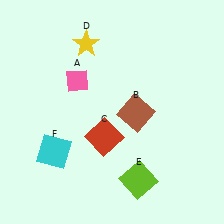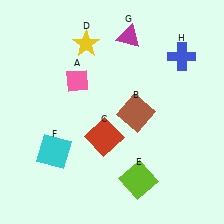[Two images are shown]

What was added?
A magenta triangle (G), a blue cross (H) were added in Image 2.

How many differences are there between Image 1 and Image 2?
There are 2 differences between the two images.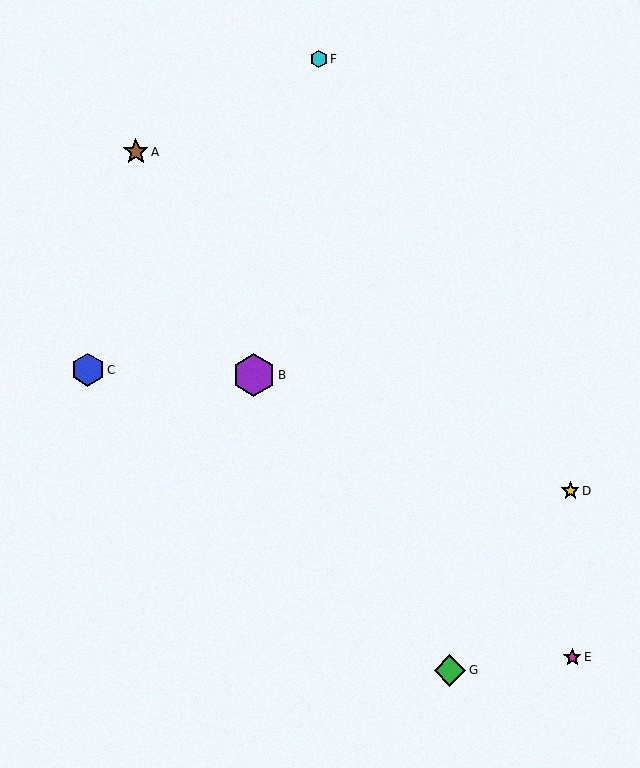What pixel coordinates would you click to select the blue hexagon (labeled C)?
Click at (88, 370) to select the blue hexagon C.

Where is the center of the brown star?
The center of the brown star is at (136, 152).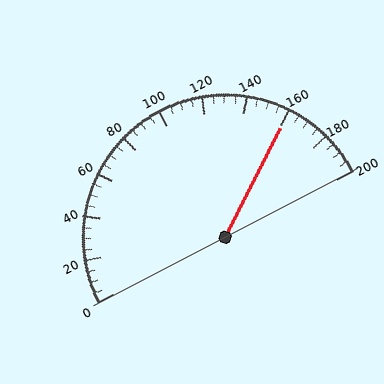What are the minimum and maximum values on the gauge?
The gauge ranges from 0 to 200.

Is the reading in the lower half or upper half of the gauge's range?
The reading is in the upper half of the range (0 to 200).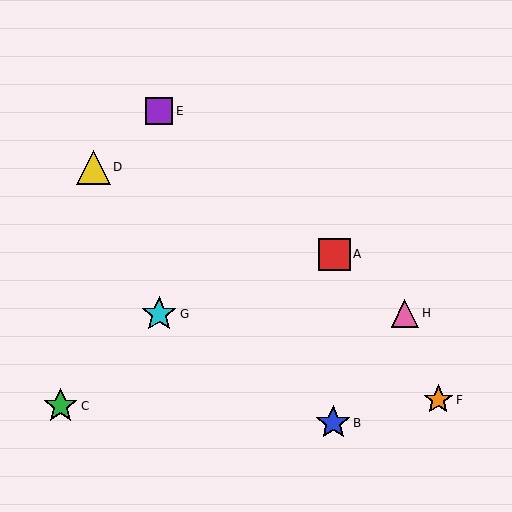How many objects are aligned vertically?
2 objects (E, G) are aligned vertically.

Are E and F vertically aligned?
No, E is at x≈159 and F is at x≈438.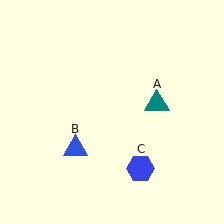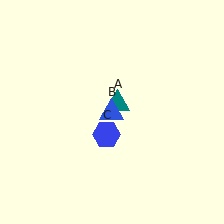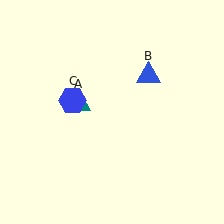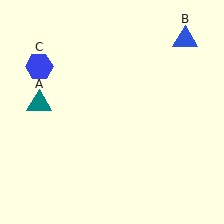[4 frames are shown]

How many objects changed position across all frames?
3 objects changed position: teal triangle (object A), blue triangle (object B), blue hexagon (object C).